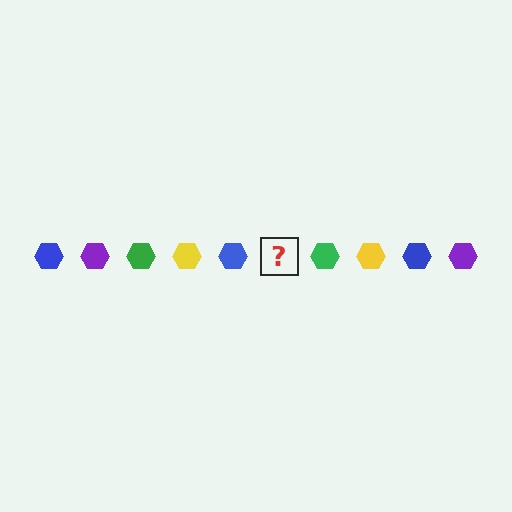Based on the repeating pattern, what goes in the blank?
The blank should be a purple hexagon.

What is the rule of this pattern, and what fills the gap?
The rule is that the pattern cycles through blue, purple, green, yellow hexagons. The gap should be filled with a purple hexagon.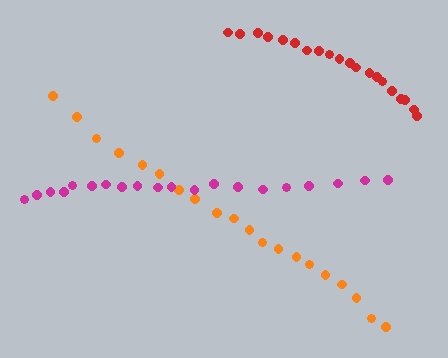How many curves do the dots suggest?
There are 3 distinct paths.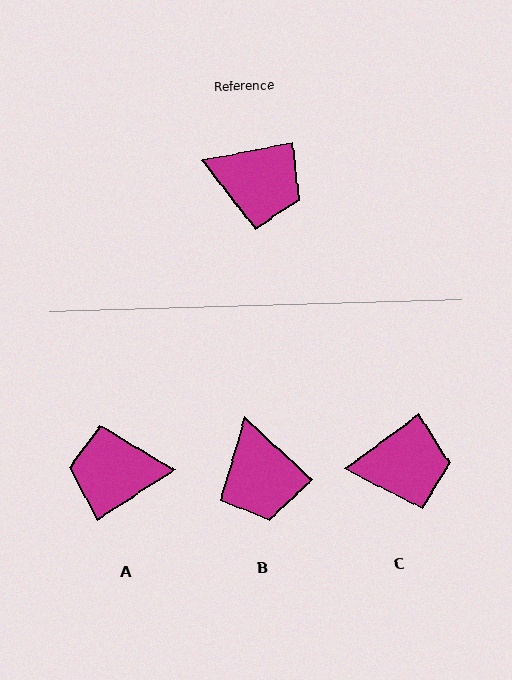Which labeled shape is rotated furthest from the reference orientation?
A, about 158 degrees away.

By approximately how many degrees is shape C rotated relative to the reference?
Approximately 26 degrees counter-clockwise.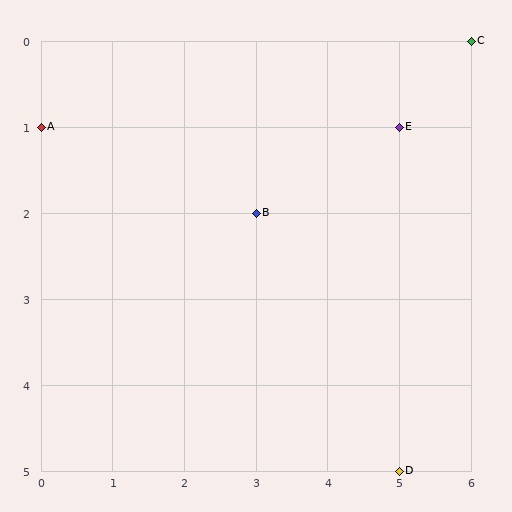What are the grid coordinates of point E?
Point E is at grid coordinates (5, 1).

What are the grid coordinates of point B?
Point B is at grid coordinates (3, 2).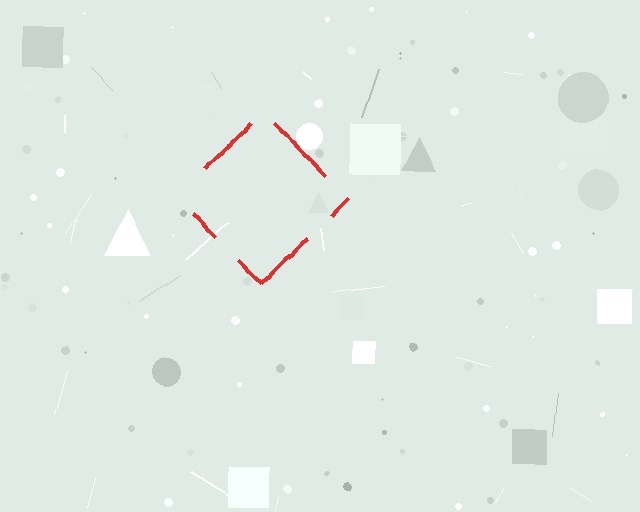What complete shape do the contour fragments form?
The contour fragments form a diamond.